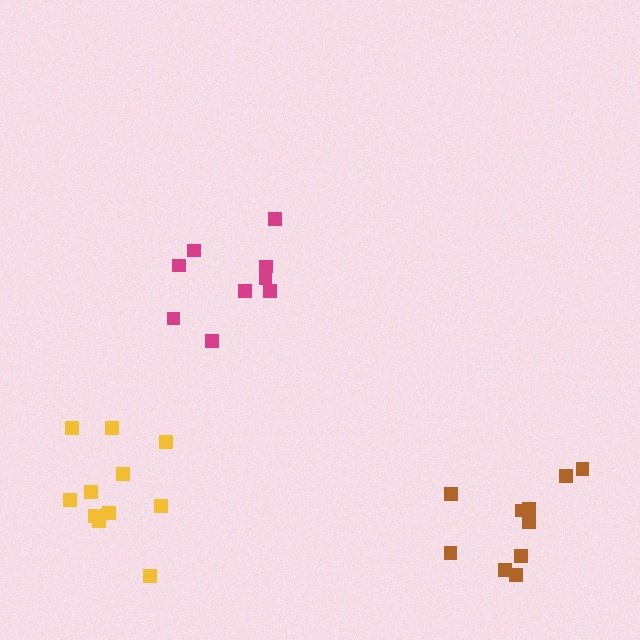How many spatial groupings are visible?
There are 3 spatial groupings.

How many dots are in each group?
Group 1: 10 dots, Group 2: 9 dots, Group 3: 11 dots (30 total).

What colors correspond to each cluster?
The clusters are colored: brown, magenta, yellow.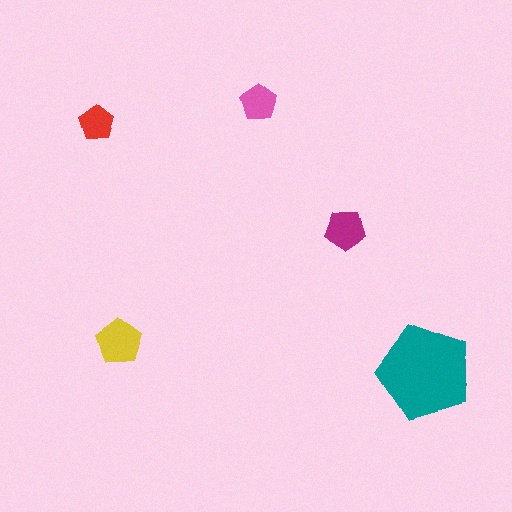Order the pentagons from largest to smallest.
the teal one, the yellow one, the magenta one, the pink one, the red one.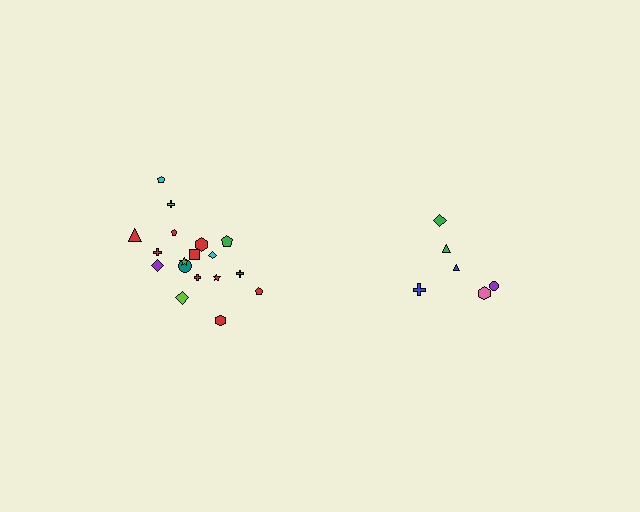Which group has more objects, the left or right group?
The left group.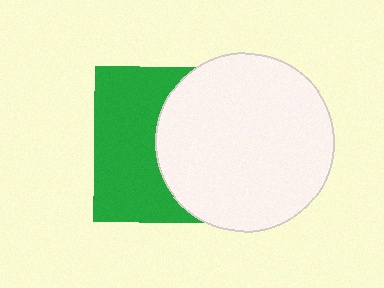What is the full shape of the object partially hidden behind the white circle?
The partially hidden object is a green square.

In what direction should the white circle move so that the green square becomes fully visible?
The white circle should move right. That is the shortest direction to clear the overlap and leave the green square fully visible.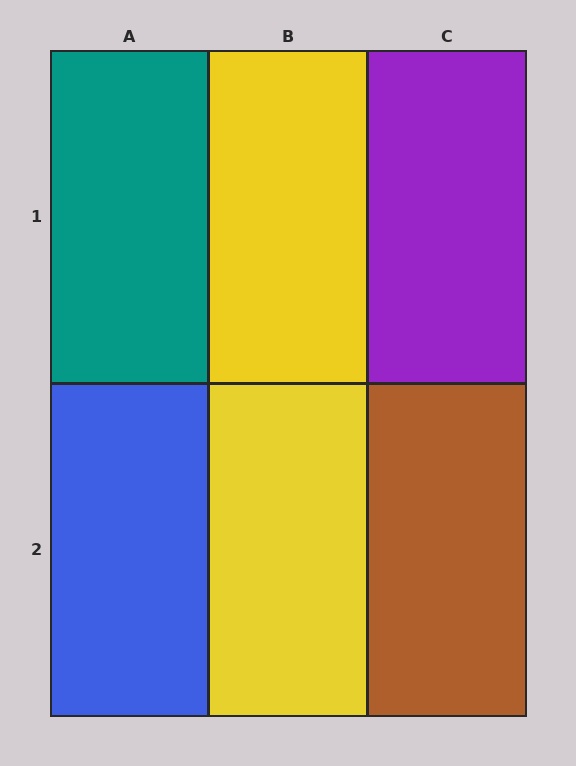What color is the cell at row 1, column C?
Purple.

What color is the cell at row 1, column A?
Teal.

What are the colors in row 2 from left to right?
Blue, yellow, brown.